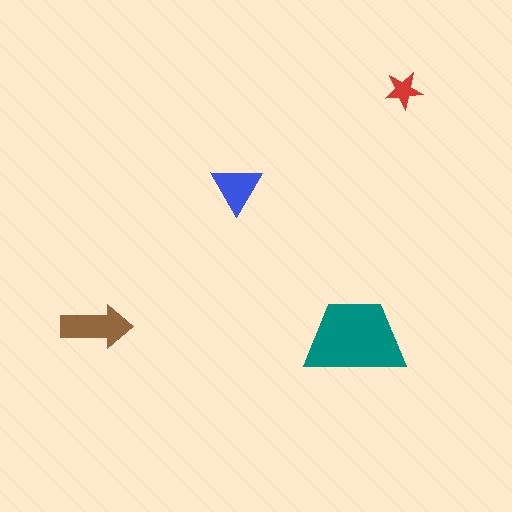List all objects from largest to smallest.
The teal trapezoid, the brown arrow, the blue triangle, the red star.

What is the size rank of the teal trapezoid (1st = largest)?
1st.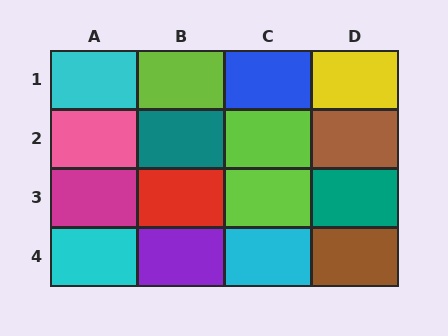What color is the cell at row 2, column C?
Lime.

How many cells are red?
1 cell is red.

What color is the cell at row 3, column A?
Magenta.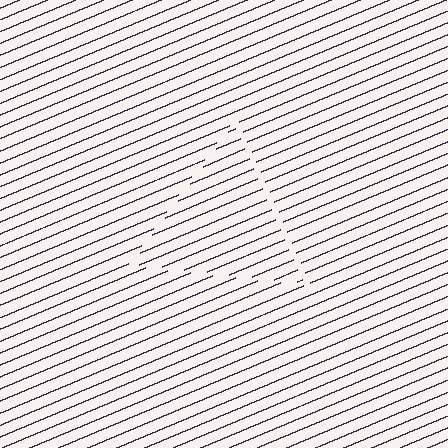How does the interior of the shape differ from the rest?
The interior of the shape contains the same grating, shifted by half a period — the contour is defined by the phase discontinuity where line-ends from the inner and outer gratings abut.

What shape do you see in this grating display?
An illusory triangle. The interior of the shape contains the same grating, shifted by half a period — the contour is defined by the phase discontinuity where line-ends from the inner and outer gratings abut.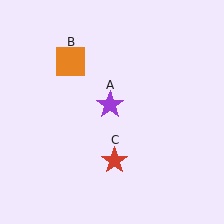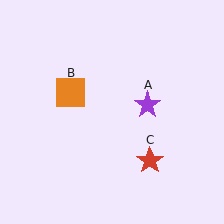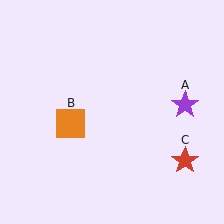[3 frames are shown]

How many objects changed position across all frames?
3 objects changed position: purple star (object A), orange square (object B), red star (object C).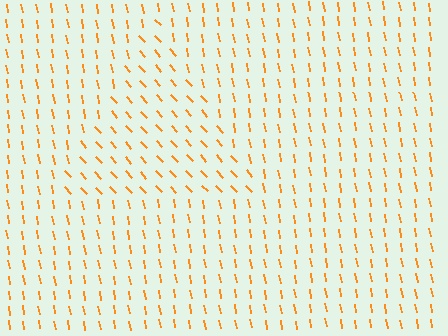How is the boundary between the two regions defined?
The boundary is defined purely by a change in line orientation (approximately 33 degrees difference). All lines are the same color and thickness.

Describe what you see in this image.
The image is filled with small orange line segments. A triangle region in the image has lines oriented differently from the surrounding lines, creating a visible texture boundary.